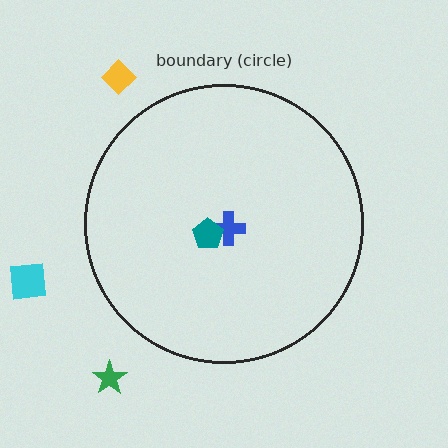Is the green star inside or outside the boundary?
Outside.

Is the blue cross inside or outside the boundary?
Inside.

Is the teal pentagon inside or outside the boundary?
Inside.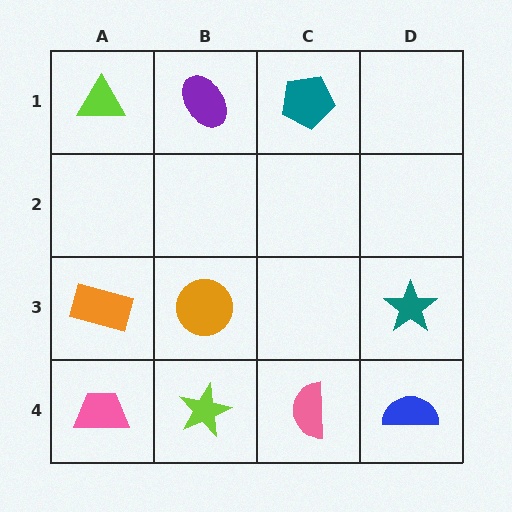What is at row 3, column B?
An orange circle.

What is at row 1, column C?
A teal pentagon.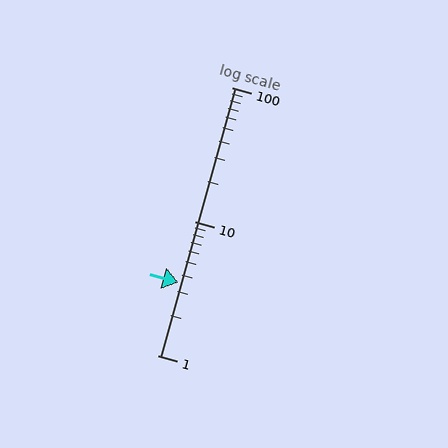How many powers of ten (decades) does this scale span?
The scale spans 2 decades, from 1 to 100.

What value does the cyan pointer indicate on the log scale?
The pointer indicates approximately 3.5.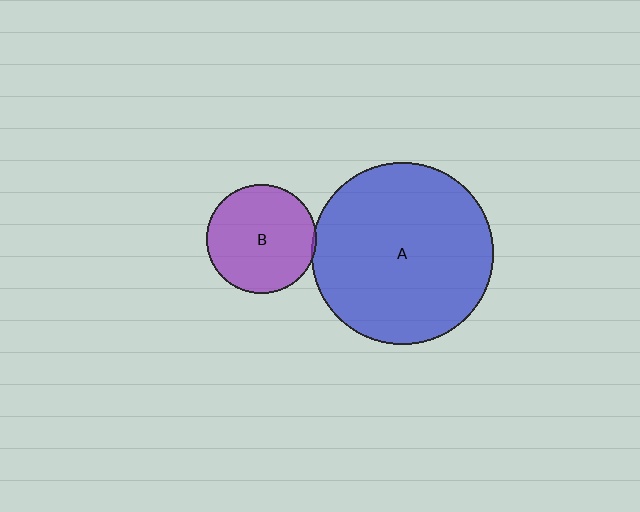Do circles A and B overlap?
Yes.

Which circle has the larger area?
Circle A (blue).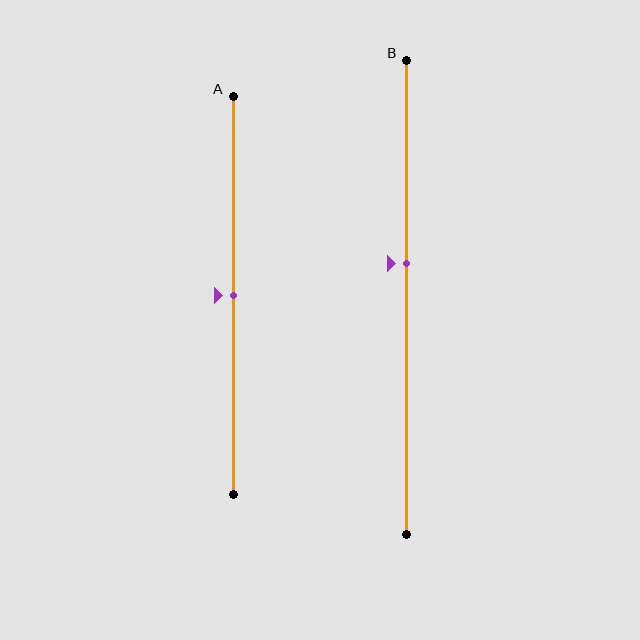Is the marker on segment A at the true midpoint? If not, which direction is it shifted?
Yes, the marker on segment A is at the true midpoint.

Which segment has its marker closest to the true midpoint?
Segment A has its marker closest to the true midpoint.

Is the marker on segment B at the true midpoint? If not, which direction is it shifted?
No, the marker on segment B is shifted upward by about 7% of the segment length.